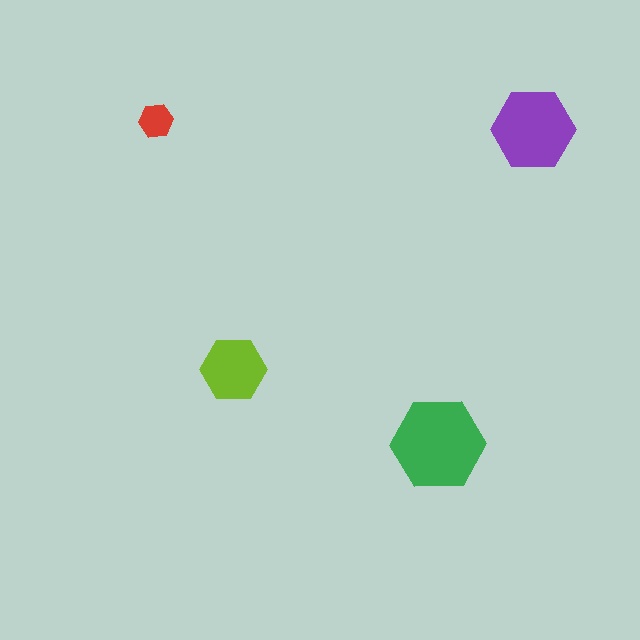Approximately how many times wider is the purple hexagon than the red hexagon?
About 2.5 times wider.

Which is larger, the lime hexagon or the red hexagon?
The lime one.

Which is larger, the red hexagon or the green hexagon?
The green one.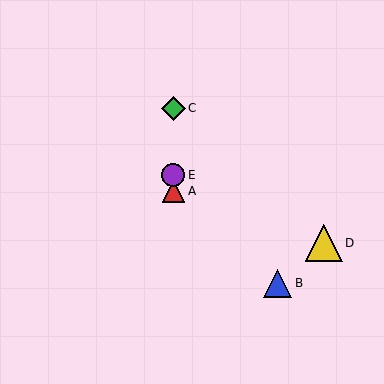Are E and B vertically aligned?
No, E is at x≈173 and B is at x≈278.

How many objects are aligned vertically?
3 objects (A, C, E) are aligned vertically.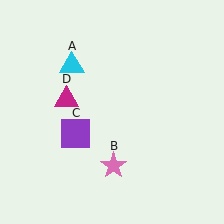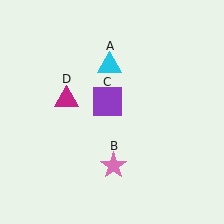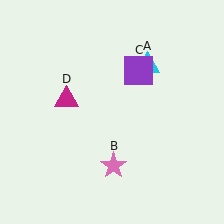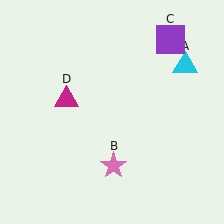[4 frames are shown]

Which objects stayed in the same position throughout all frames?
Pink star (object B) and magenta triangle (object D) remained stationary.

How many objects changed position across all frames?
2 objects changed position: cyan triangle (object A), purple square (object C).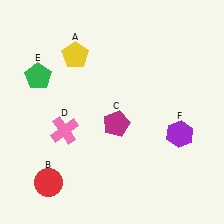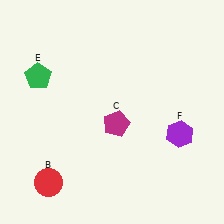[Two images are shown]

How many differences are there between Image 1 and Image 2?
There are 2 differences between the two images.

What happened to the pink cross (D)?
The pink cross (D) was removed in Image 2. It was in the bottom-left area of Image 1.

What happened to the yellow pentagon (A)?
The yellow pentagon (A) was removed in Image 2. It was in the top-left area of Image 1.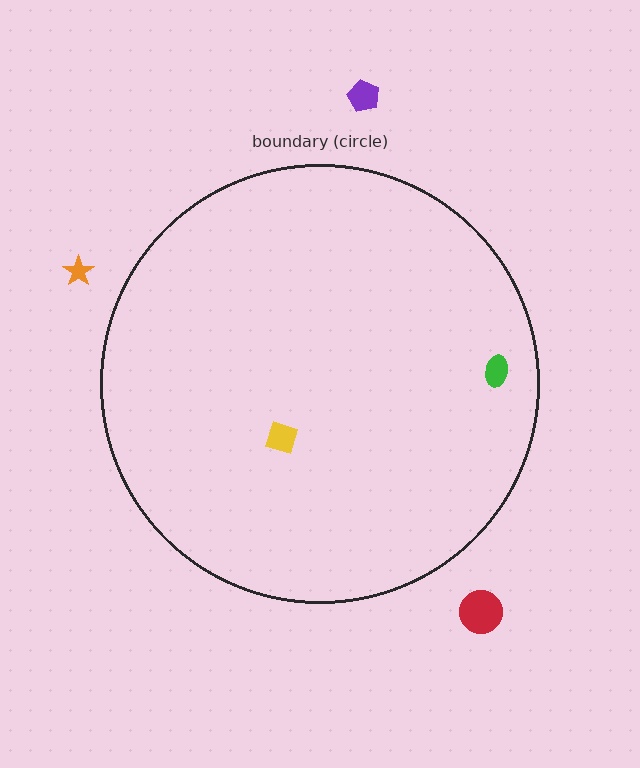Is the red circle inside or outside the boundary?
Outside.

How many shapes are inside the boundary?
2 inside, 3 outside.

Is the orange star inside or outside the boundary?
Outside.